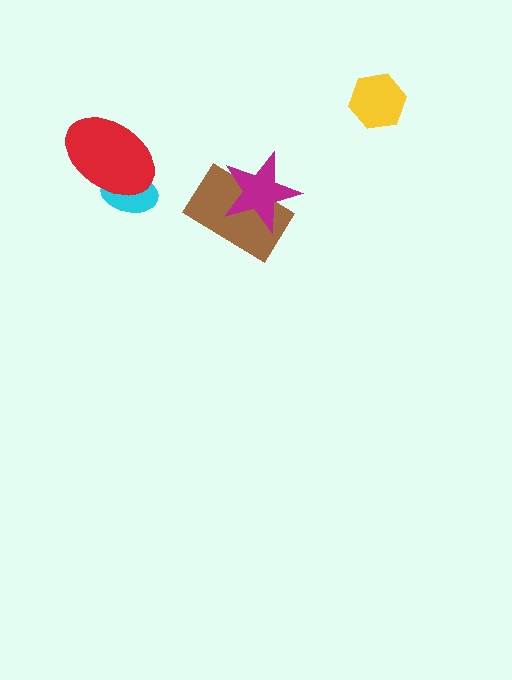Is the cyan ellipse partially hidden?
Yes, it is partially covered by another shape.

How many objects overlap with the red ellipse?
1 object overlaps with the red ellipse.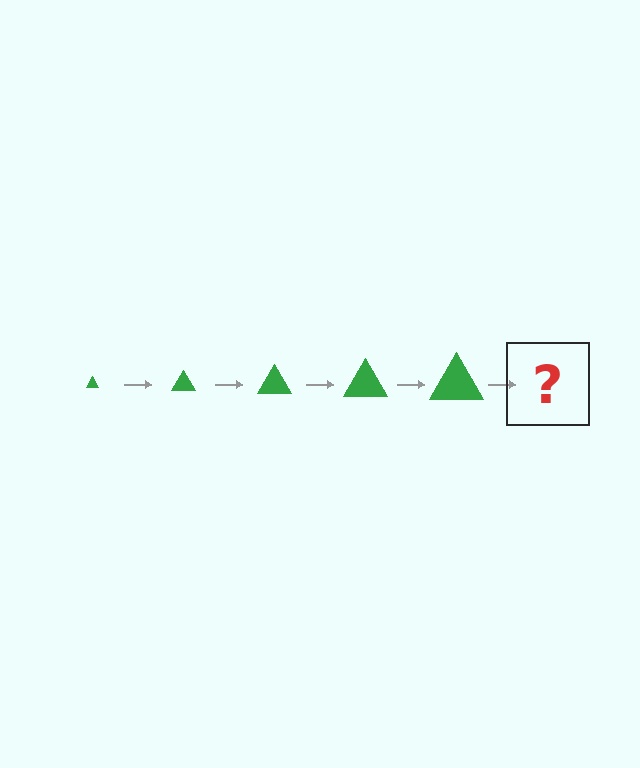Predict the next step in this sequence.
The next step is a green triangle, larger than the previous one.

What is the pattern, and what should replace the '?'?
The pattern is that the triangle gets progressively larger each step. The '?' should be a green triangle, larger than the previous one.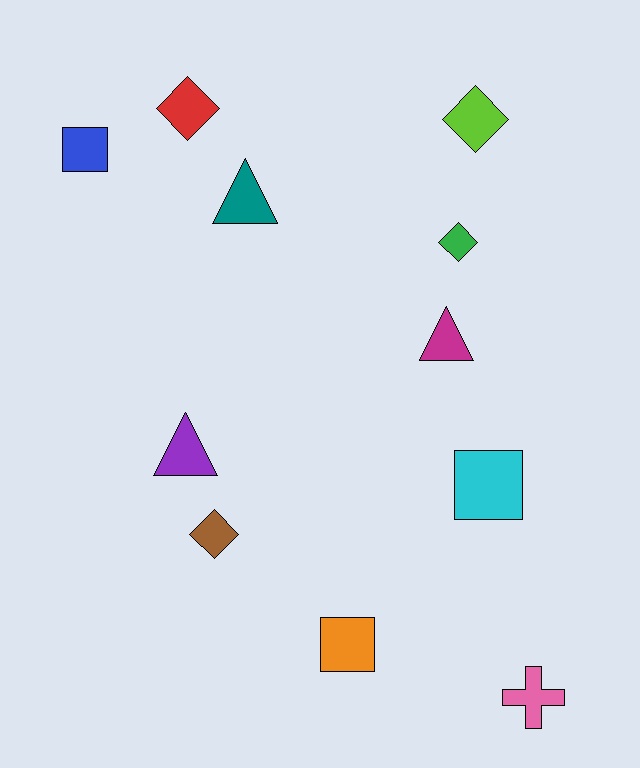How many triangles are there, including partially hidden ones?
There are 3 triangles.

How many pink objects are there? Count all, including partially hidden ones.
There is 1 pink object.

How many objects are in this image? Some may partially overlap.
There are 11 objects.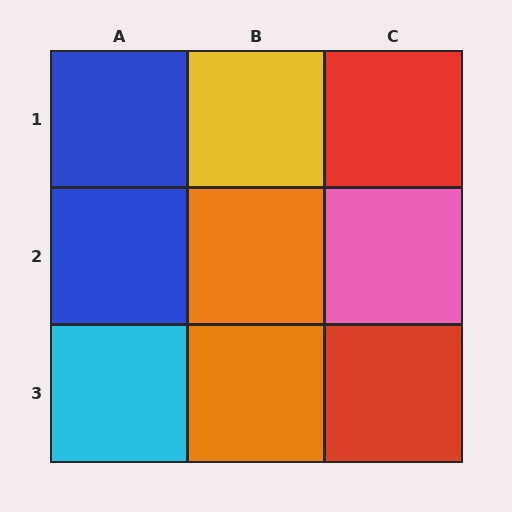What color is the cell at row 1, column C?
Red.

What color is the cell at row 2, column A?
Blue.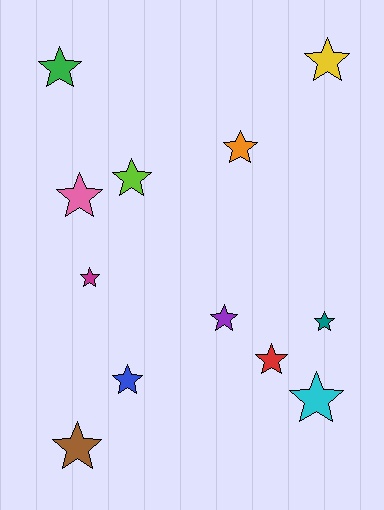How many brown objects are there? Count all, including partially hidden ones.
There is 1 brown object.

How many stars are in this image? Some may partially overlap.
There are 12 stars.